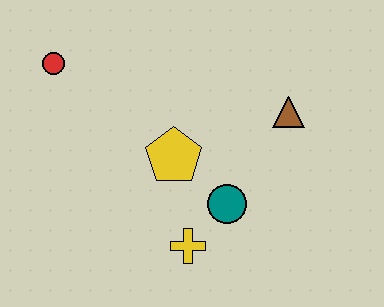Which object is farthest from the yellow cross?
The red circle is farthest from the yellow cross.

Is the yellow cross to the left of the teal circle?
Yes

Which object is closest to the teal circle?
The yellow cross is closest to the teal circle.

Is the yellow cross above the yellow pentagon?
No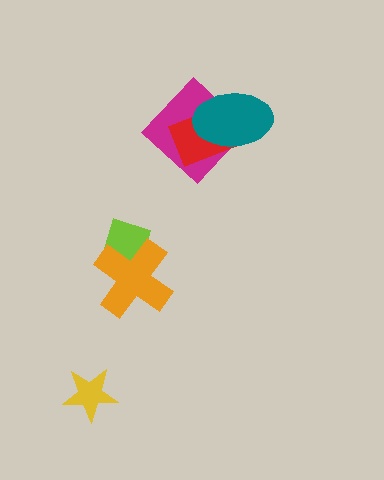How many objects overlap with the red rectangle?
2 objects overlap with the red rectangle.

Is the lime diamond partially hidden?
Yes, it is partially covered by another shape.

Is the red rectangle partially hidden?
Yes, it is partially covered by another shape.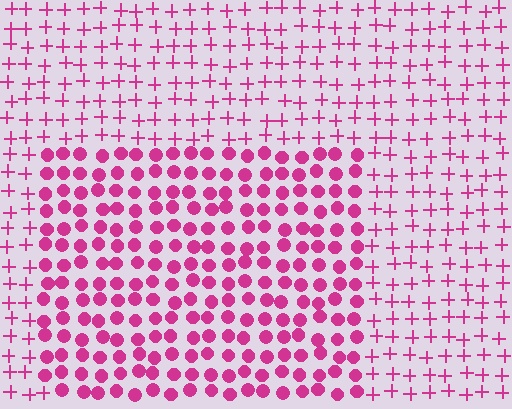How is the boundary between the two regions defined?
The boundary is defined by a change in element shape: circles inside vs. plus signs outside. All elements share the same color and spacing.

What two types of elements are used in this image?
The image uses circles inside the rectangle region and plus signs outside it.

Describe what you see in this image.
The image is filled with small magenta elements arranged in a uniform grid. A rectangle-shaped region contains circles, while the surrounding area contains plus signs. The boundary is defined purely by the change in element shape.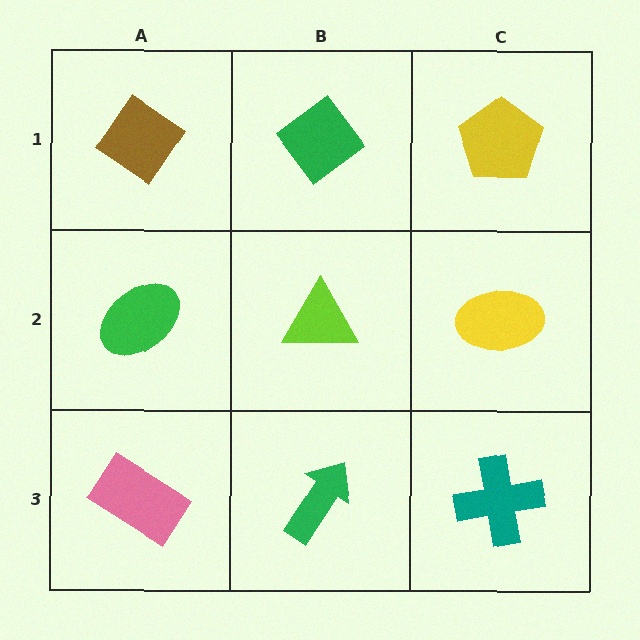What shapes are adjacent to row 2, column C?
A yellow pentagon (row 1, column C), a teal cross (row 3, column C), a lime triangle (row 2, column B).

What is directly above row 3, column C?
A yellow ellipse.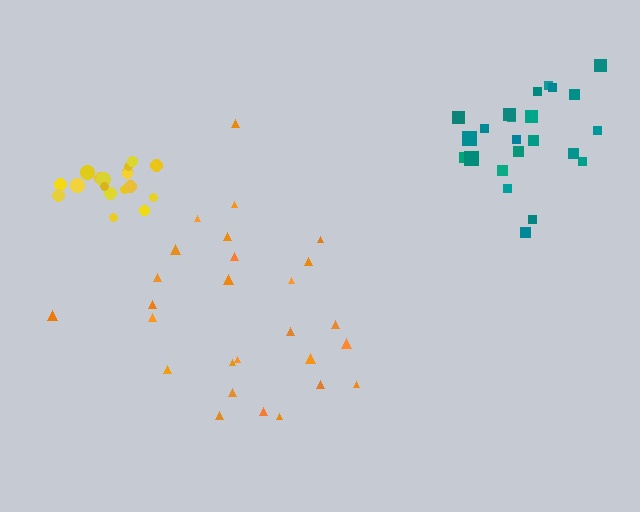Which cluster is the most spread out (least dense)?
Orange.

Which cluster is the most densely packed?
Yellow.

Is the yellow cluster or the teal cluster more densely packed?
Yellow.